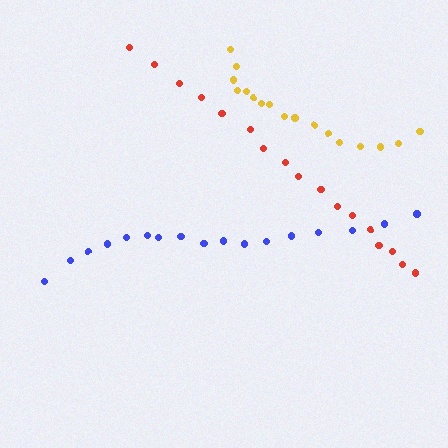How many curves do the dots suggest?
There are 3 distinct paths.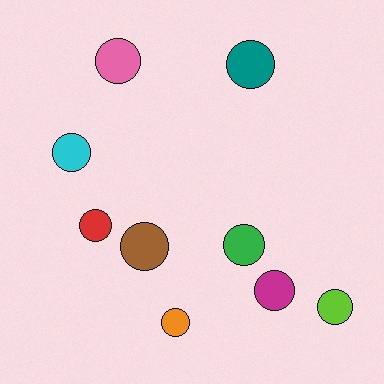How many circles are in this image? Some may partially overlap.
There are 9 circles.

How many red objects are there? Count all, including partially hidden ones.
There is 1 red object.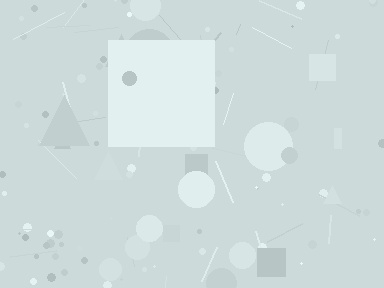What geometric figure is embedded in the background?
A square is embedded in the background.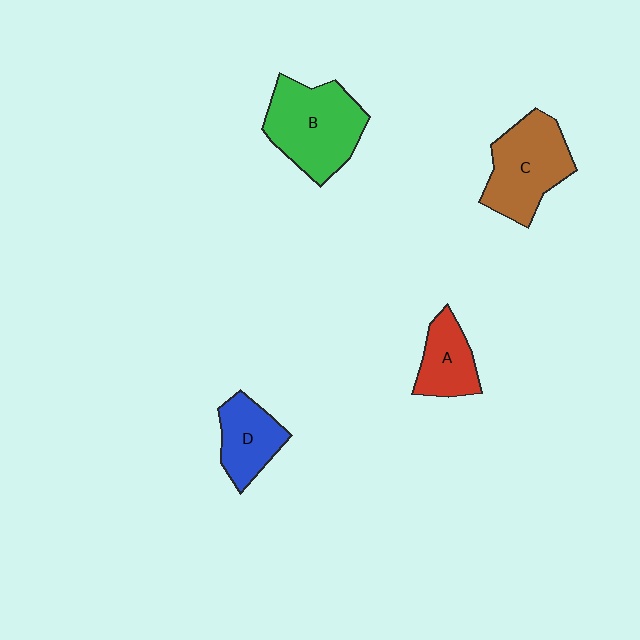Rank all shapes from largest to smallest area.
From largest to smallest: B (green), C (brown), D (blue), A (red).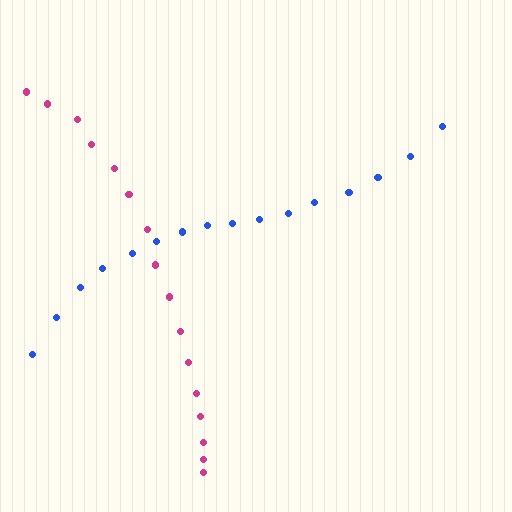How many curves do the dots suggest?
There are 2 distinct paths.